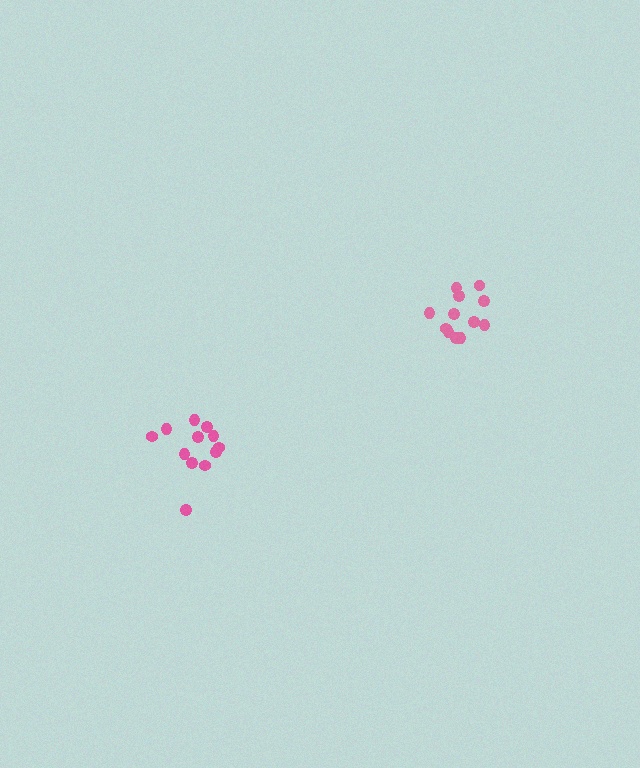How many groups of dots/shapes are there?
There are 2 groups.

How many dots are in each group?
Group 1: 12 dots, Group 2: 12 dots (24 total).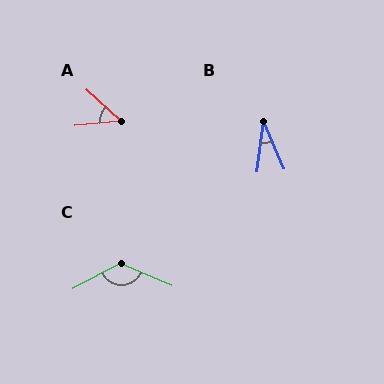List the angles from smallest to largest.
B (31°), A (47°), C (129°).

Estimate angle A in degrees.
Approximately 47 degrees.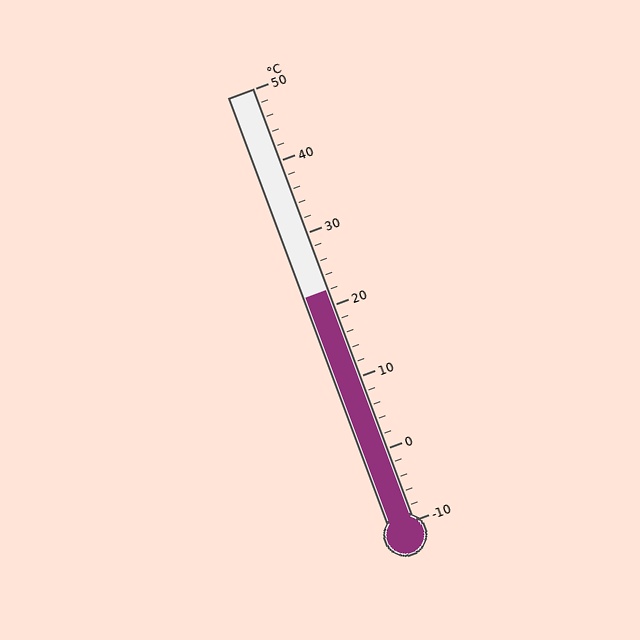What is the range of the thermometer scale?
The thermometer scale ranges from -10°C to 50°C.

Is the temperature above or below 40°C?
The temperature is below 40°C.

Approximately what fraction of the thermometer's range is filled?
The thermometer is filled to approximately 55% of its range.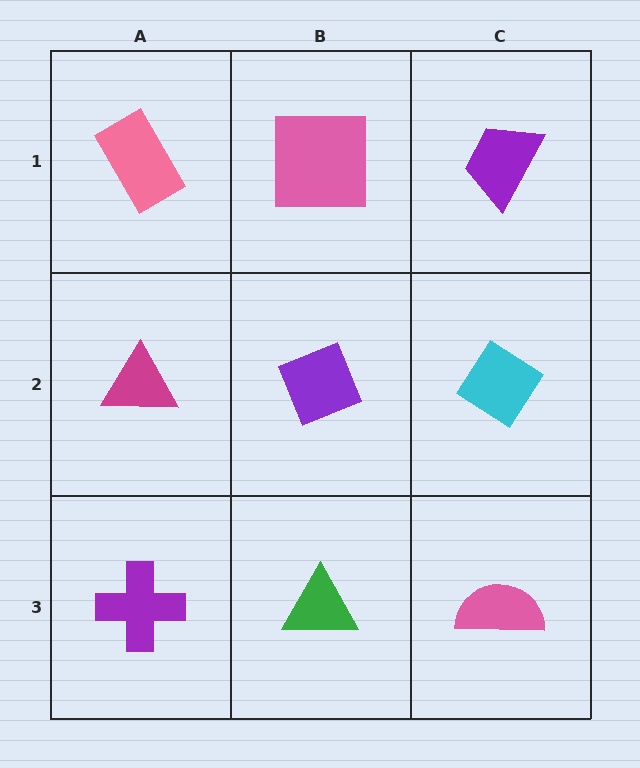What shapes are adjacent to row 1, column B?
A purple diamond (row 2, column B), a pink rectangle (row 1, column A), a purple trapezoid (row 1, column C).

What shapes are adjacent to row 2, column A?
A pink rectangle (row 1, column A), a purple cross (row 3, column A), a purple diamond (row 2, column B).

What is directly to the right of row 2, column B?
A cyan diamond.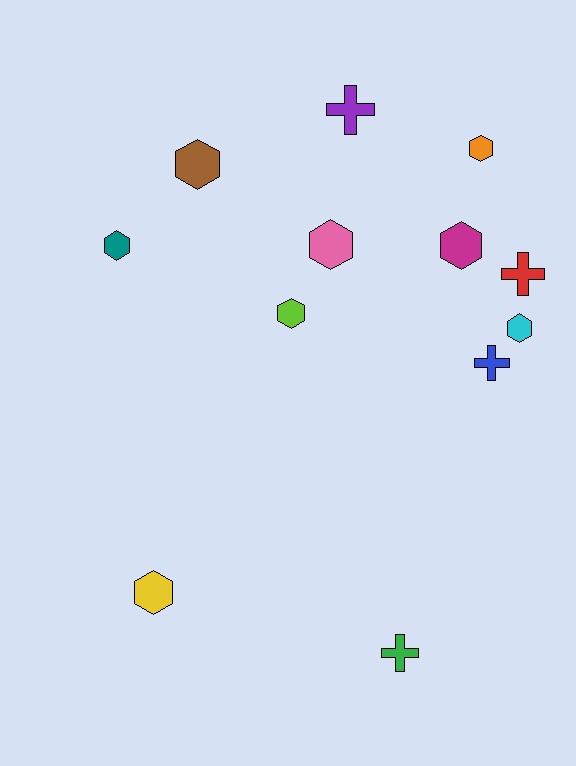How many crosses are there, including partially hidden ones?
There are 4 crosses.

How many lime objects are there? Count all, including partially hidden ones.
There is 1 lime object.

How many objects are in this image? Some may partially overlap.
There are 12 objects.